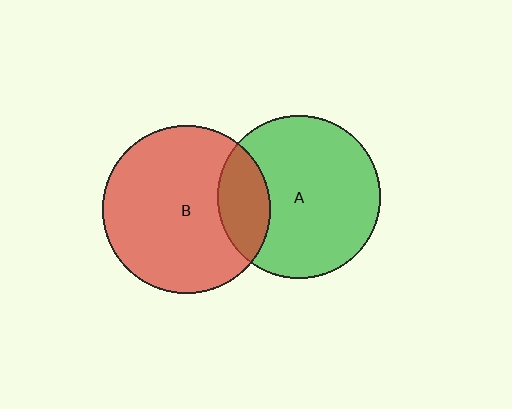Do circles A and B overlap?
Yes.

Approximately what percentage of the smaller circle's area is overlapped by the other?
Approximately 20%.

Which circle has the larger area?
Circle B (red).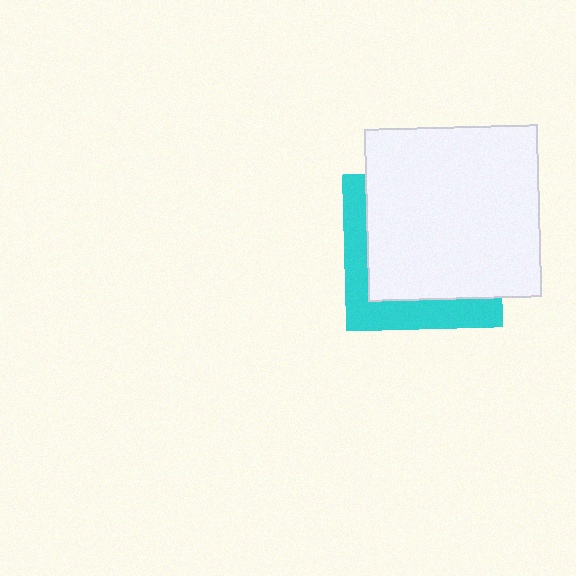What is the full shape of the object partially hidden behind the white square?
The partially hidden object is a cyan square.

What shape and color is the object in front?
The object in front is a white square.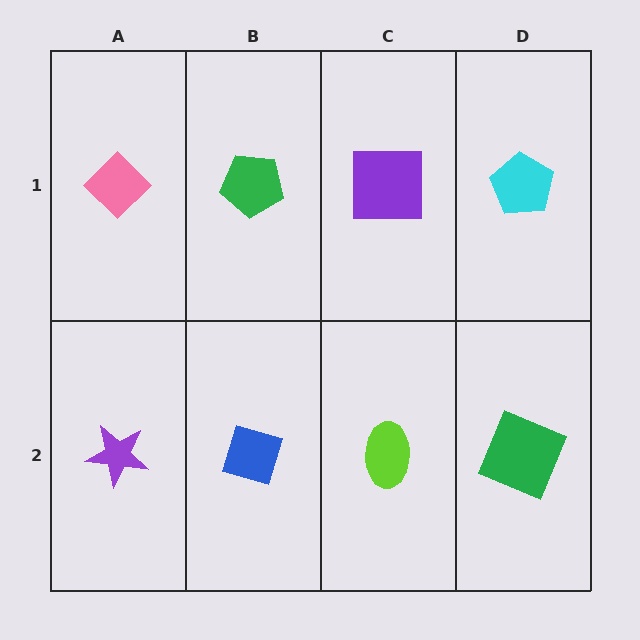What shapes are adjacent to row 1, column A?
A purple star (row 2, column A), a green pentagon (row 1, column B).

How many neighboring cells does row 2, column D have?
2.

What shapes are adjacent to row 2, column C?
A purple square (row 1, column C), a blue diamond (row 2, column B), a green square (row 2, column D).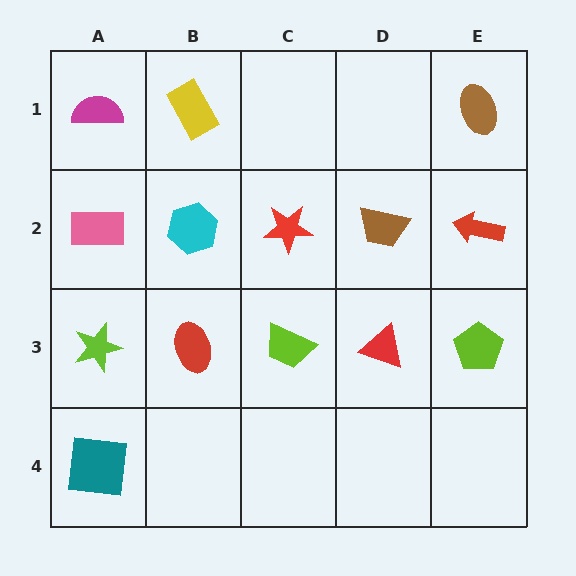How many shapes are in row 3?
5 shapes.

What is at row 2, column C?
A red star.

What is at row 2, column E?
A red arrow.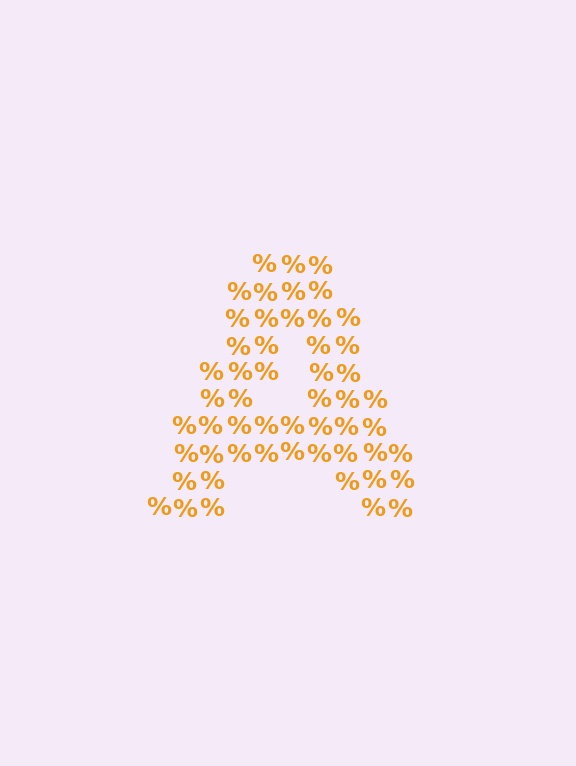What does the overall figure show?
The overall figure shows the letter A.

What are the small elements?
The small elements are percent signs.